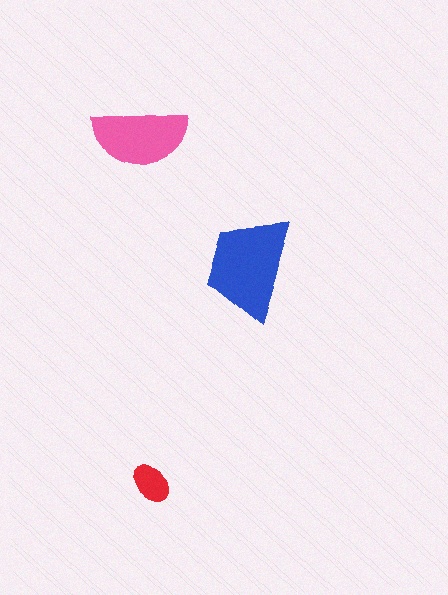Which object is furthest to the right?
The blue trapezoid is rightmost.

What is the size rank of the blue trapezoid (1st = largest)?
1st.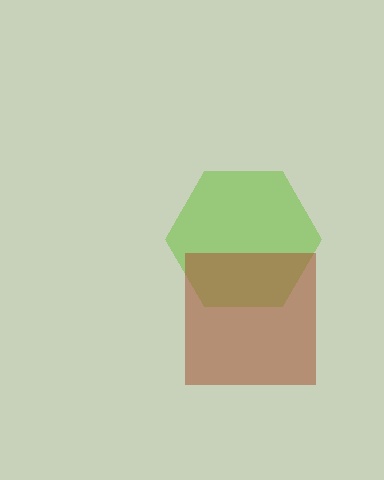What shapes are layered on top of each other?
The layered shapes are: a lime hexagon, a brown square.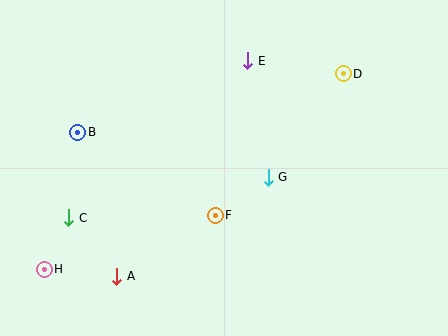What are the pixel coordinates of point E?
Point E is at (248, 61).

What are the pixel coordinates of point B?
Point B is at (78, 132).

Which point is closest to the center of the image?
Point G at (268, 177) is closest to the center.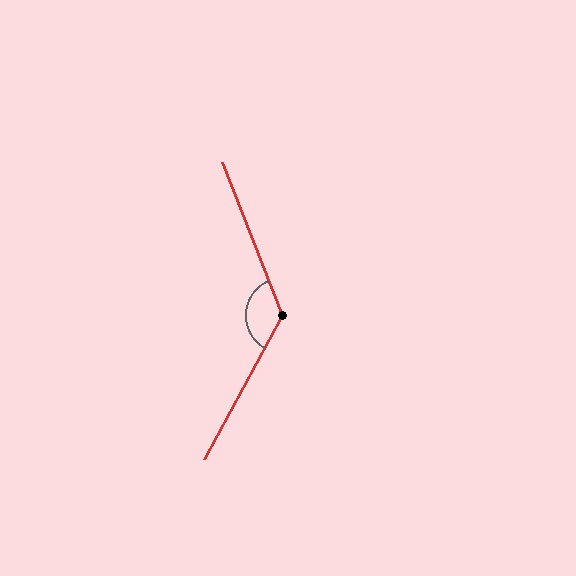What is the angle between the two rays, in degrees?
Approximately 130 degrees.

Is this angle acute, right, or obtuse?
It is obtuse.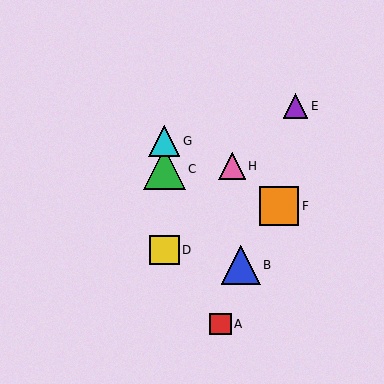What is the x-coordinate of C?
Object C is at x≈164.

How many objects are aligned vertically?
3 objects (C, D, G) are aligned vertically.